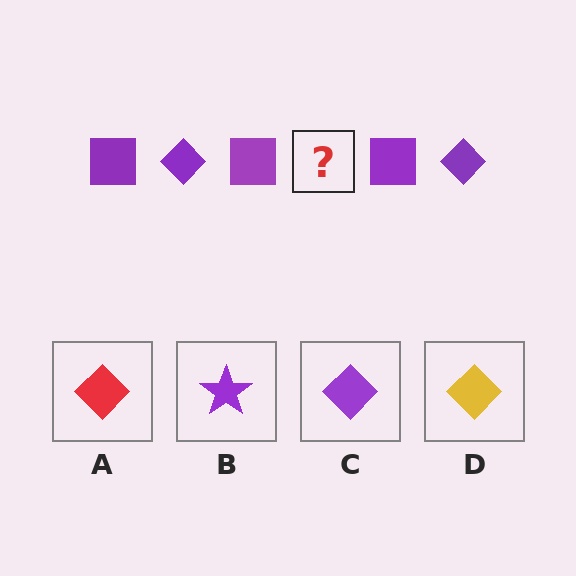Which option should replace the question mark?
Option C.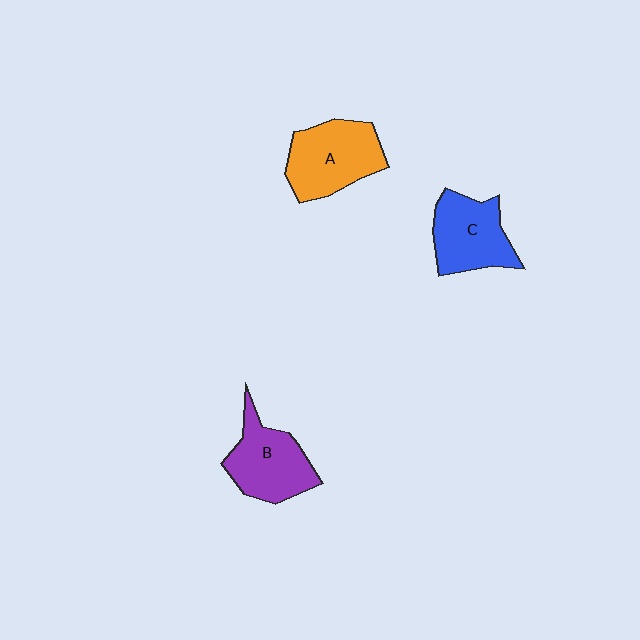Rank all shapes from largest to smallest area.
From largest to smallest: A (orange), B (purple), C (blue).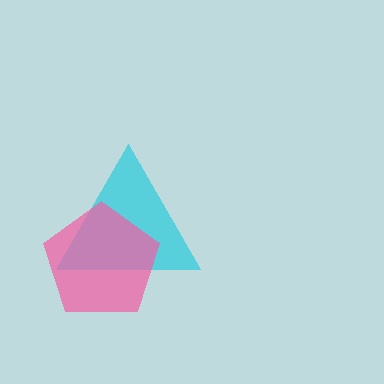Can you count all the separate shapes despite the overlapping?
Yes, there are 2 separate shapes.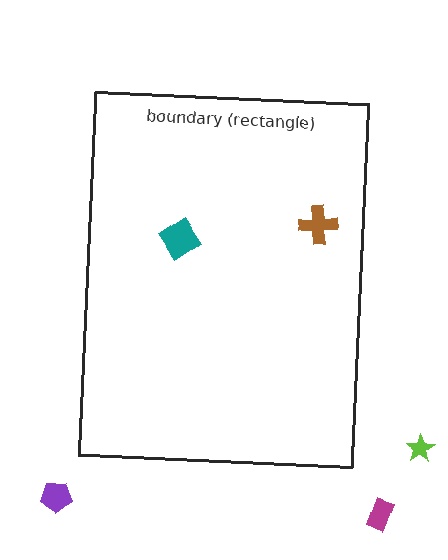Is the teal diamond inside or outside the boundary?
Inside.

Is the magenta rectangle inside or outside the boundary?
Outside.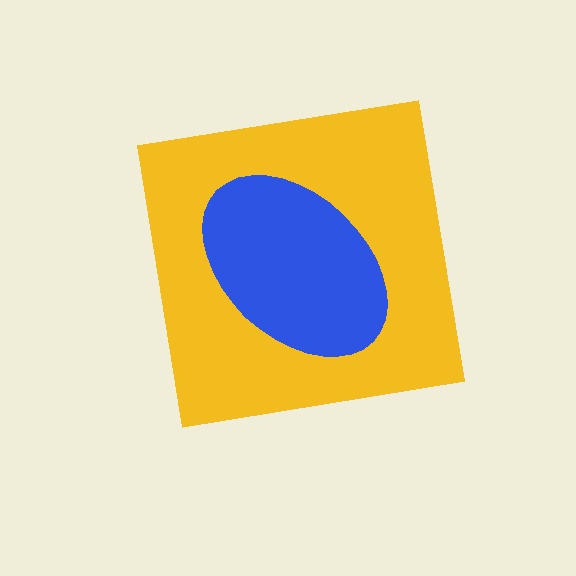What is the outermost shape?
The yellow square.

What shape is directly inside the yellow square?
The blue ellipse.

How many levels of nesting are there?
2.